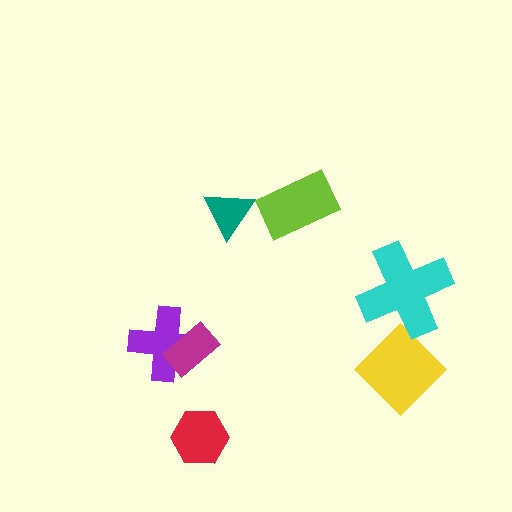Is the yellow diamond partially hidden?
Yes, it is partially covered by another shape.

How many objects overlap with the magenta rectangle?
1 object overlaps with the magenta rectangle.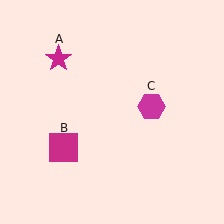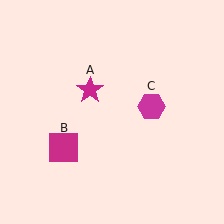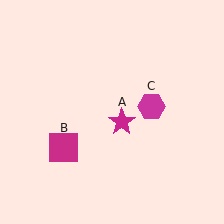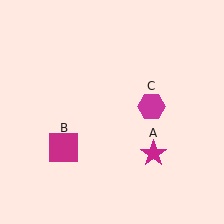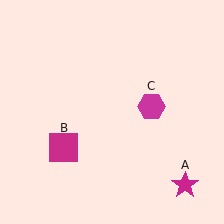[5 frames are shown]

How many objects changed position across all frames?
1 object changed position: magenta star (object A).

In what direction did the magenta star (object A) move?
The magenta star (object A) moved down and to the right.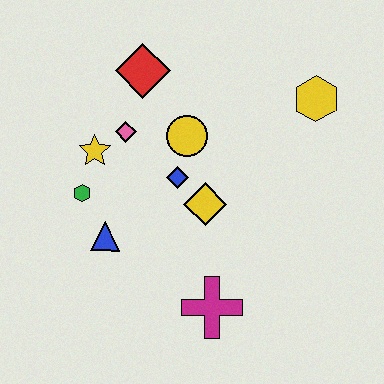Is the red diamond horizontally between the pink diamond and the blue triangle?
No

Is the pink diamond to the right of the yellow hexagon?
No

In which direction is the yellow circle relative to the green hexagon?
The yellow circle is to the right of the green hexagon.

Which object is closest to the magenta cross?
The yellow diamond is closest to the magenta cross.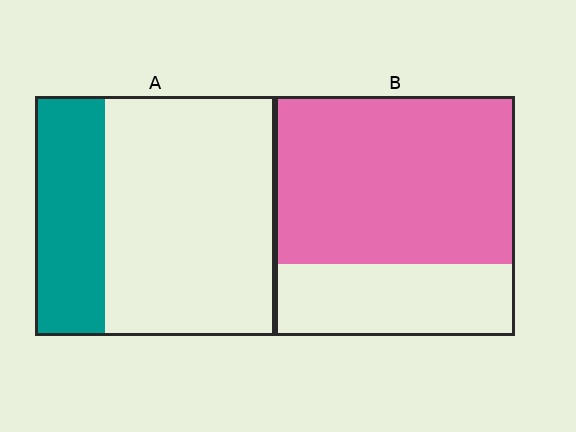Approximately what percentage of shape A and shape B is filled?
A is approximately 30% and B is approximately 70%.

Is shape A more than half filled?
No.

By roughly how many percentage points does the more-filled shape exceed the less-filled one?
By roughly 40 percentage points (B over A).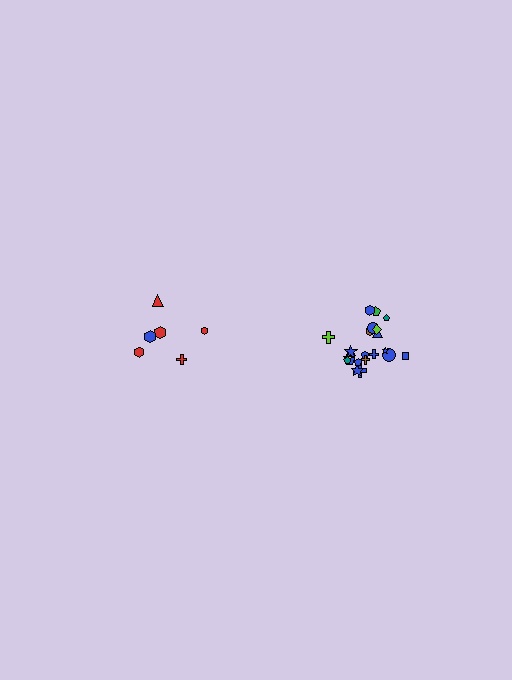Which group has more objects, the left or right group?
The right group.